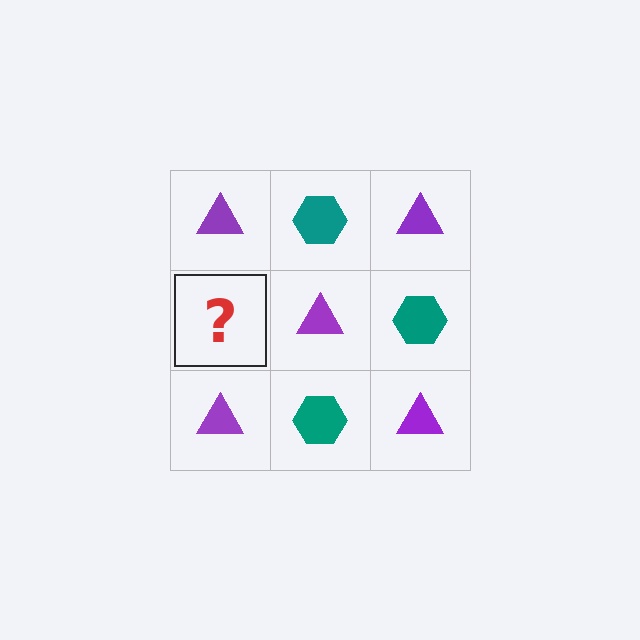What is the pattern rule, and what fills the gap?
The rule is that it alternates purple triangle and teal hexagon in a checkerboard pattern. The gap should be filled with a teal hexagon.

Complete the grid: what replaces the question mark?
The question mark should be replaced with a teal hexagon.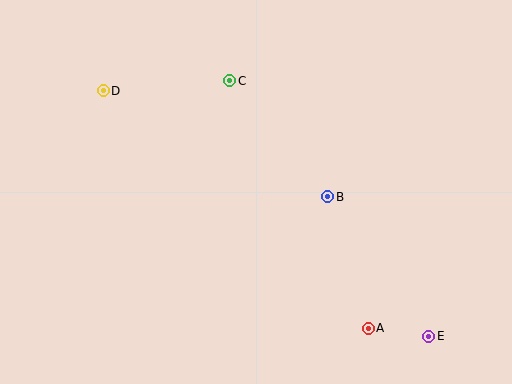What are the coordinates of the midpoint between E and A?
The midpoint between E and A is at (398, 332).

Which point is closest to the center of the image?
Point B at (328, 197) is closest to the center.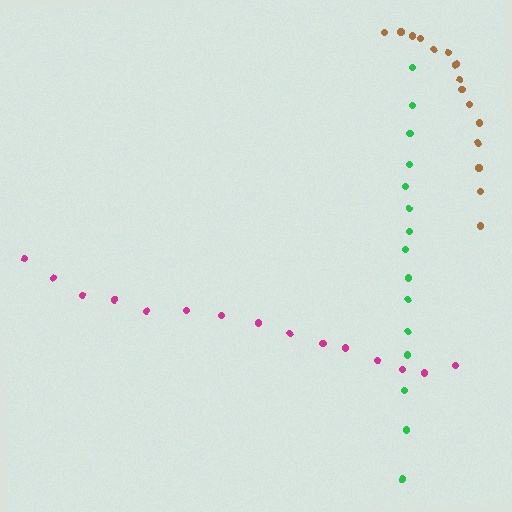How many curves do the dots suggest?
There are 3 distinct paths.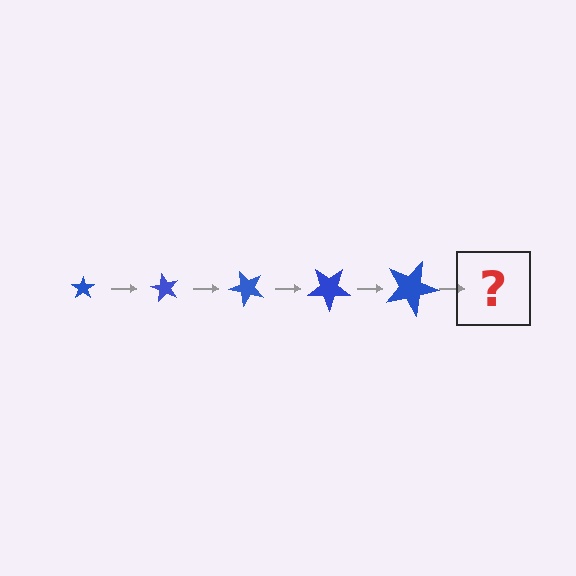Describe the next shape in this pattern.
It should be a star, larger than the previous one and rotated 300 degrees from the start.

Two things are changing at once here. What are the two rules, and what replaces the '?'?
The two rules are that the star grows larger each step and it rotates 60 degrees each step. The '?' should be a star, larger than the previous one and rotated 300 degrees from the start.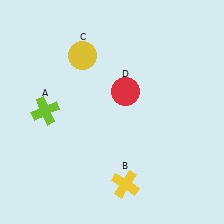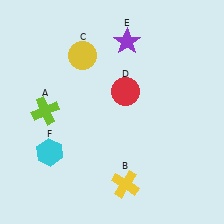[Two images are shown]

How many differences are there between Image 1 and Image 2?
There are 2 differences between the two images.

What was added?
A purple star (E), a cyan hexagon (F) were added in Image 2.